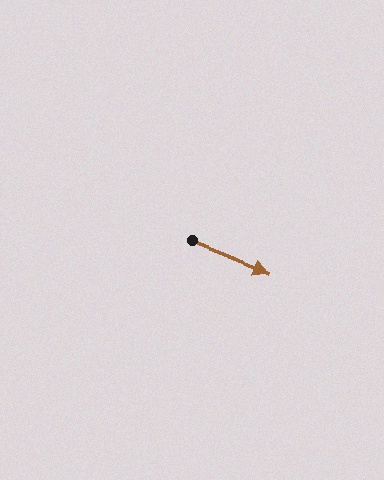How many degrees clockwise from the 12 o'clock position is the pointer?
Approximately 112 degrees.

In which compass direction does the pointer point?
East.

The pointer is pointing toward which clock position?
Roughly 4 o'clock.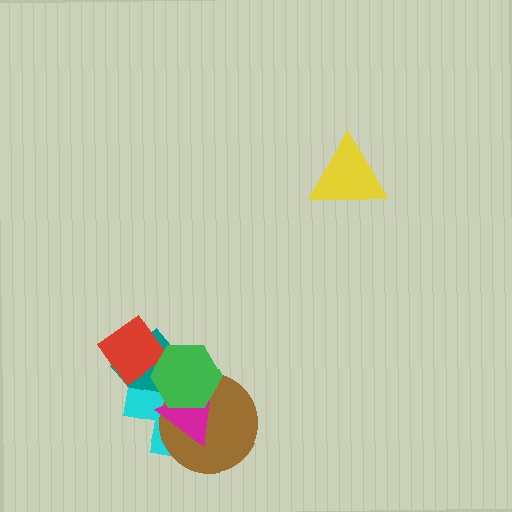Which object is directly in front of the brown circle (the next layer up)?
The magenta triangle is directly in front of the brown circle.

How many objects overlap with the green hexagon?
5 objects overlap with the green hexagon.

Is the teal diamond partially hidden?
Yes, it is partially covered by another shape.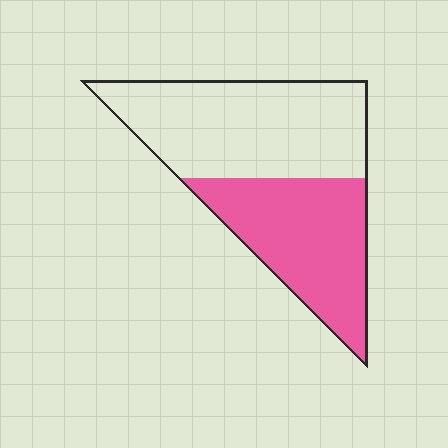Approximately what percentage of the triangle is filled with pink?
Approximately 45%.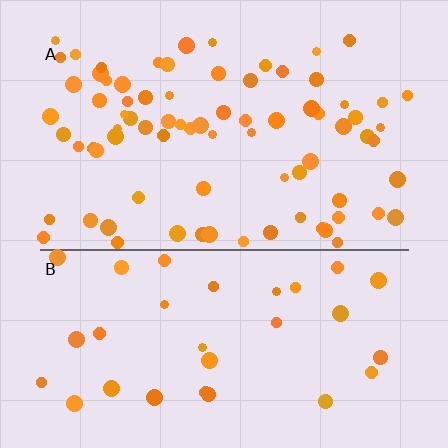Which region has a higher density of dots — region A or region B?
A (the top).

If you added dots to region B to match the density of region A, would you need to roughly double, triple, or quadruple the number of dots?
Approximately double.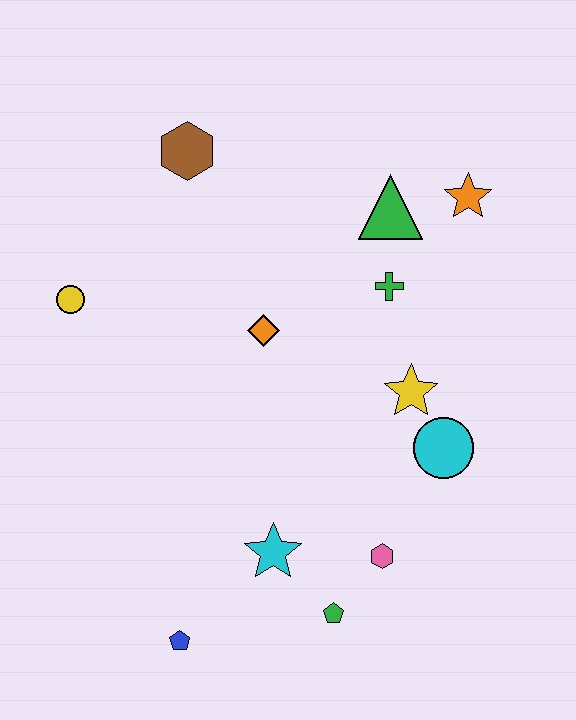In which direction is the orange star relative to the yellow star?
The orange star is above the yellow star.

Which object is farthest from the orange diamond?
The blue pentagon is farthest from the orange diamond.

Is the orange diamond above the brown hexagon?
No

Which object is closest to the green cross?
The green triangle is closest to the green cross.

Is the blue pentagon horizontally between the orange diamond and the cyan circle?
No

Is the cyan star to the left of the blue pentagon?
No